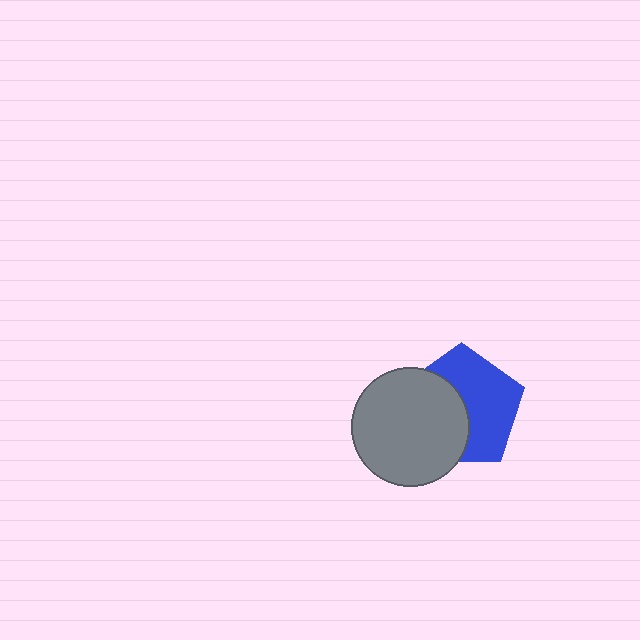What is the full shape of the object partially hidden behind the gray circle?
The partially hidden object is a blue pentagon.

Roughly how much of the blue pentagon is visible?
About half of it is visible (roughly 55%).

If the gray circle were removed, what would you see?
You would see the complete blue pentagon.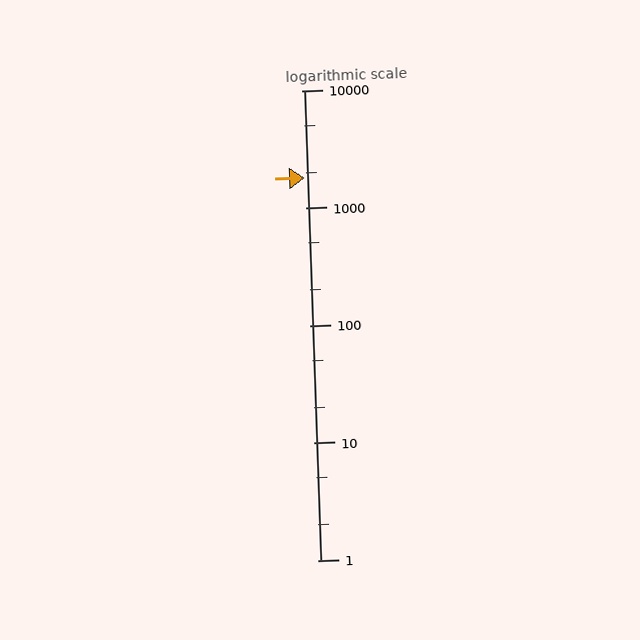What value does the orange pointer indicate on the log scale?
The pointer indicates approximately 1800.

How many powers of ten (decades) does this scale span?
The scale spans 4 decades, from 1 to 10000.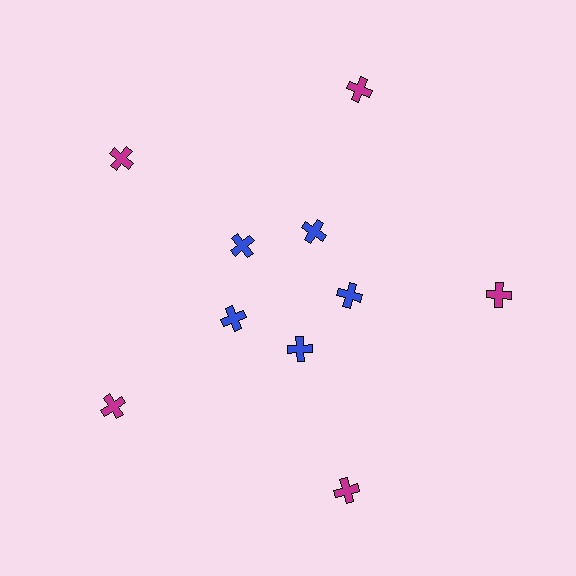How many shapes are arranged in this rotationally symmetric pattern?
There are 10 shapes, arranged in 5 groups of 2.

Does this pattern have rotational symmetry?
Yes, this pattern has 5-fold rotational symmetry. It looks the same after rotating 72 degrees around the center.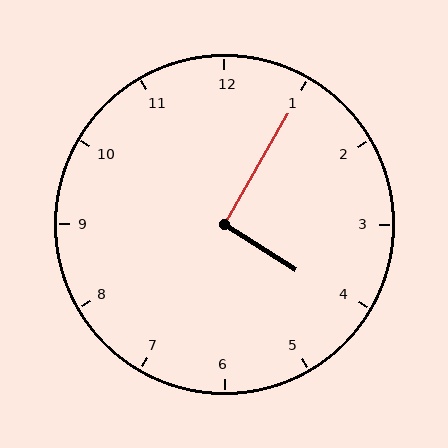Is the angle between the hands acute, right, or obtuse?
It is right.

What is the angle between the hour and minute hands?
Approximately 92 degrees.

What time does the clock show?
4:05.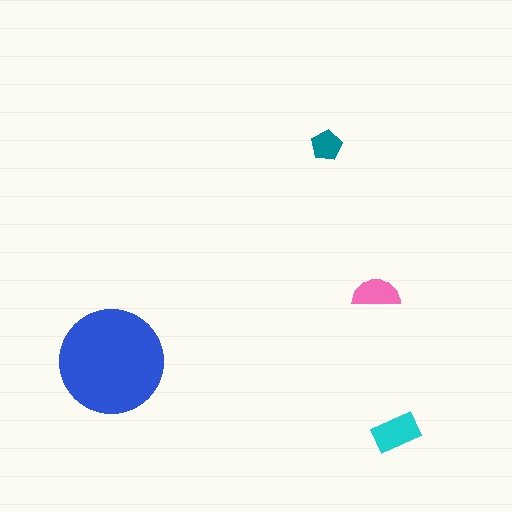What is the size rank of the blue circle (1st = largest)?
1st.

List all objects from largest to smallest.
The blue circle, the cyan rectangle, the pink semicircle, the teal pentagon.